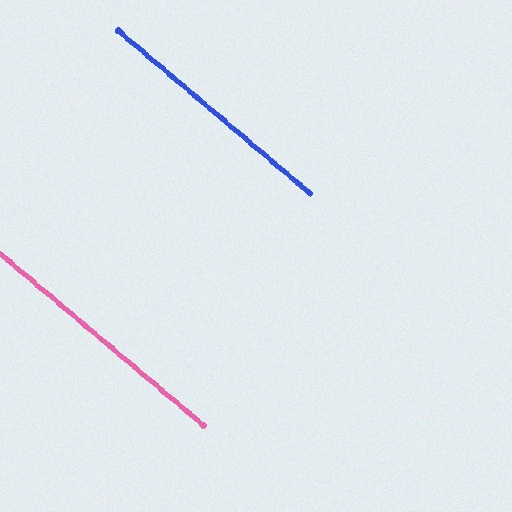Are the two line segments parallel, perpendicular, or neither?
Parallel — their directions differ by only 0.3°.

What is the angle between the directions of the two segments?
Approximately 0 degrees.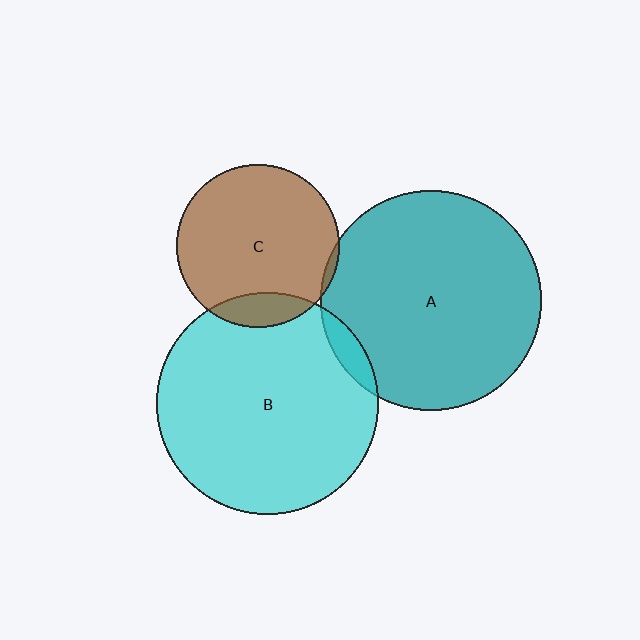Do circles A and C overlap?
Yes.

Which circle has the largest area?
Circle B (cyan).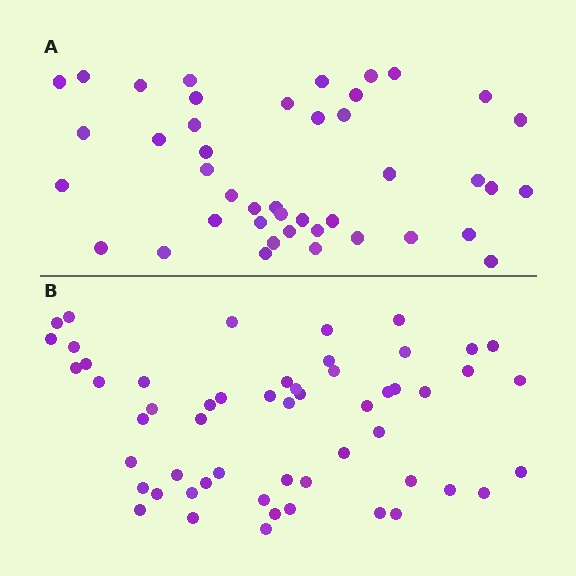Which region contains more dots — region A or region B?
Region B (the bottom region) has more dots.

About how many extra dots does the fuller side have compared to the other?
Region B has roughly 12 or so more dots than region A.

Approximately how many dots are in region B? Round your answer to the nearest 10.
About 60 dots. (The exact count is 55, which rounds to 60.)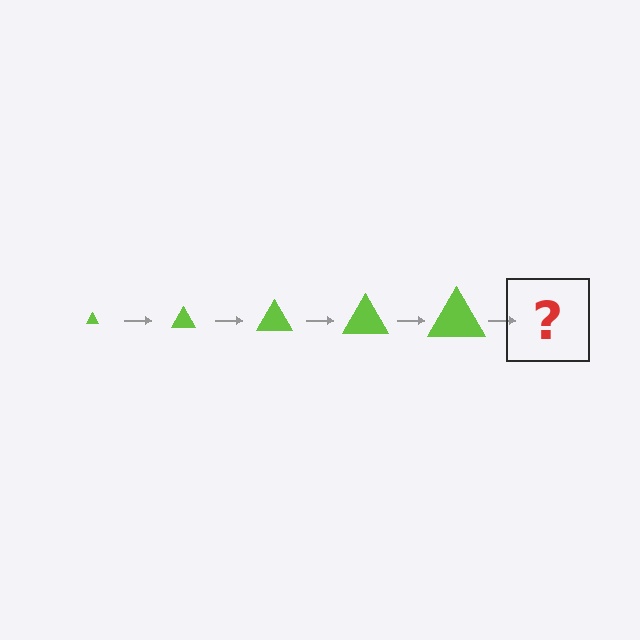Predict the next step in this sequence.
The next step is a lime triangle, larger than the previous one.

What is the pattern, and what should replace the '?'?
The pattern is that the triangle gets progressively larger each step. The '?' should be a lime triangle, larger than the previous one.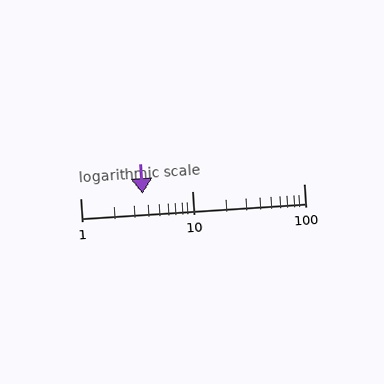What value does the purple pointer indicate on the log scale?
The pointer indicates approximately 3.6.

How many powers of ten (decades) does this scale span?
The scale spans 2 decades, from 1 to 100.